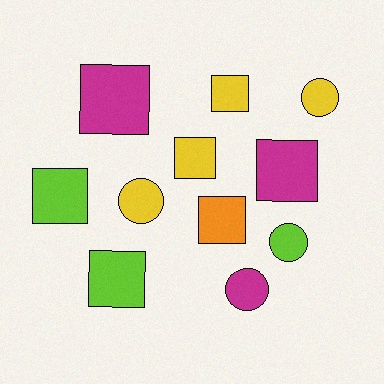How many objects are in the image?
There are 11 objects.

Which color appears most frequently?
Yellow, with 4 objects.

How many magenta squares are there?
There are 2 magenta squares.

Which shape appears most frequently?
Square, with 7 objects.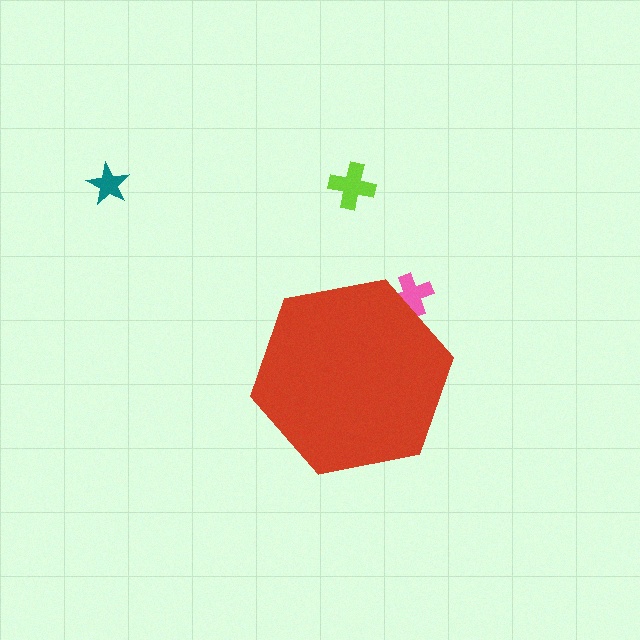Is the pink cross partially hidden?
Yes, the pink cross is partially hidden behind the red hexagon.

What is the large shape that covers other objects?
A red hexagon.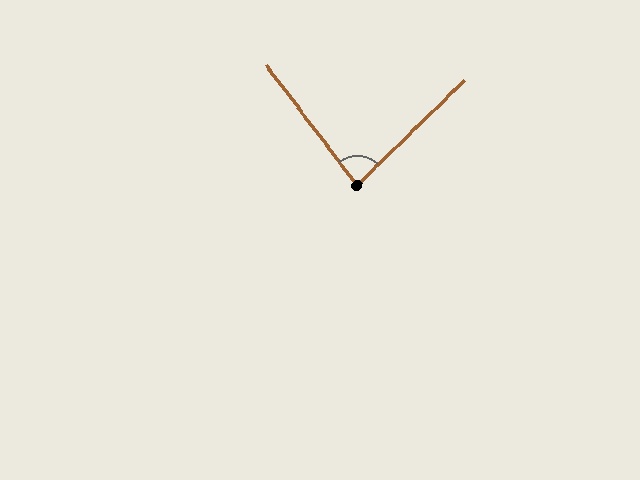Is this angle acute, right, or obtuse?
It is acute.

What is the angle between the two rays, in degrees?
Approximately 83 degrees.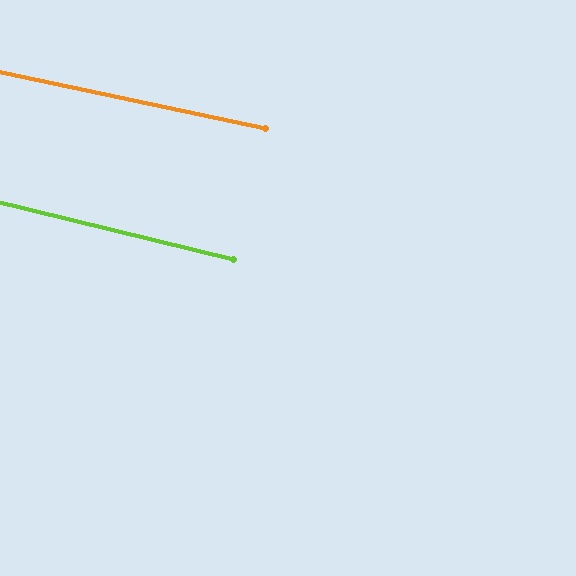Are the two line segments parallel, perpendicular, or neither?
Parallel — their directions differ by only 1.6°.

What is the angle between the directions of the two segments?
Approximately 2 degrees.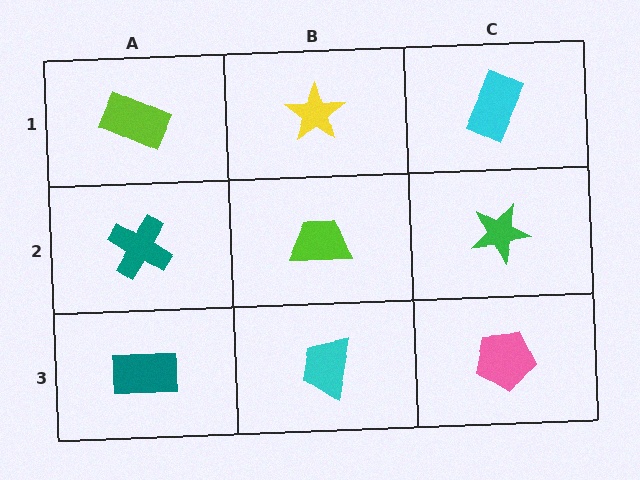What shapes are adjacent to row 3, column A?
A teal cross (row 2, column A), a cyan trapezoid (row 3, column B).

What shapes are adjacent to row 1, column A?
A teal cross (row 2, column A), a yellow star (row 1, column B).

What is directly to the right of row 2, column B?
A green star.